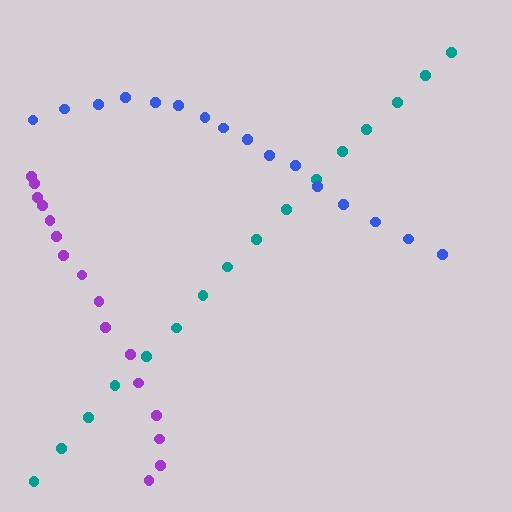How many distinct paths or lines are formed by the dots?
There are 3 distinct paths.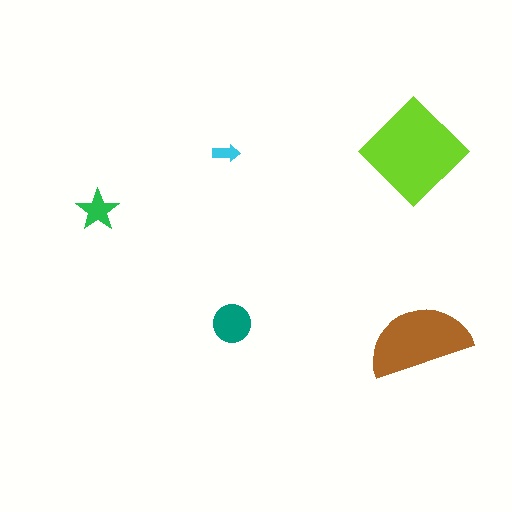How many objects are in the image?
There are 5 objects in the image.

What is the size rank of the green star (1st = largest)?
4th.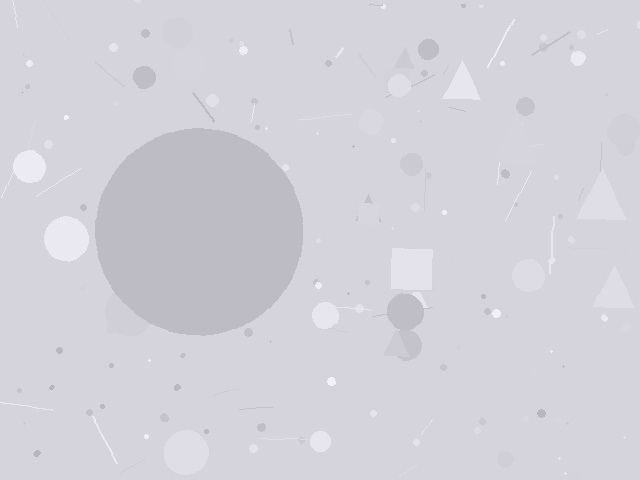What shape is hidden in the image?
A circle is hidden in the image.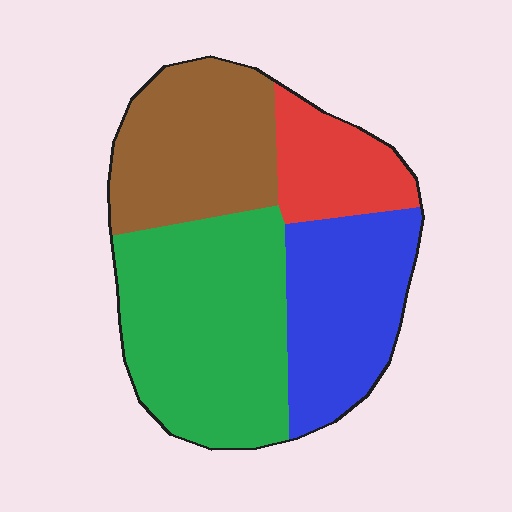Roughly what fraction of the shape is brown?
Brown takes up about one quarter (1/4) of the shape.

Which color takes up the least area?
Red, at roughly 15%.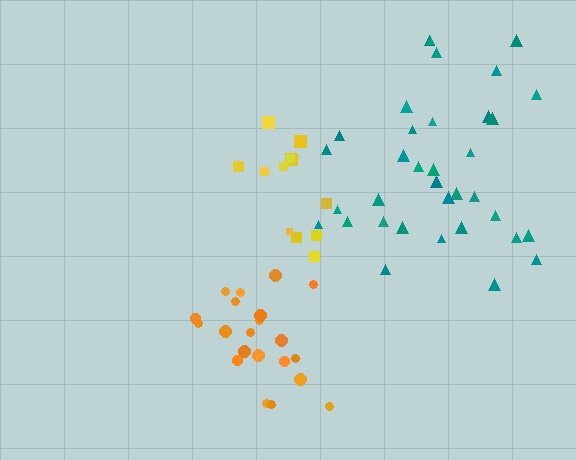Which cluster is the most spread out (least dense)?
Teal.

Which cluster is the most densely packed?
Orange.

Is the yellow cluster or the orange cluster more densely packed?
Orange.